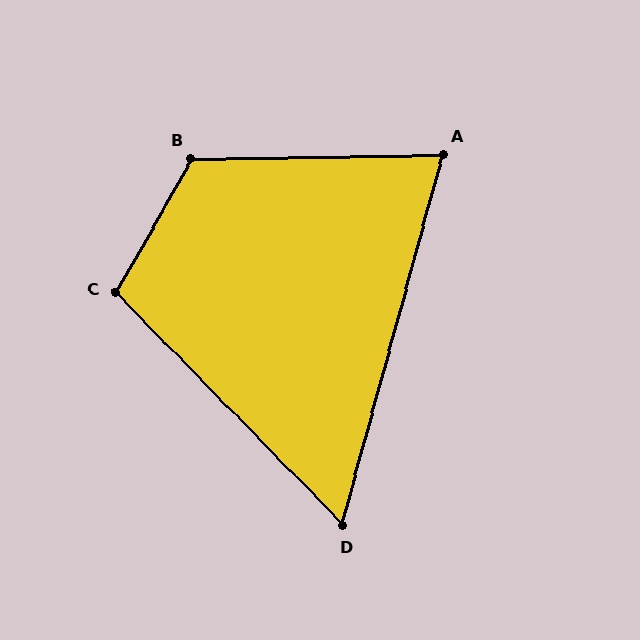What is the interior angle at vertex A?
Approximately 74 degrees (acute).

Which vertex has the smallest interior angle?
D, at approximately 60 degrees.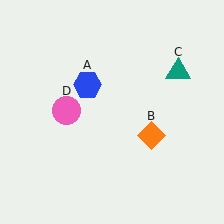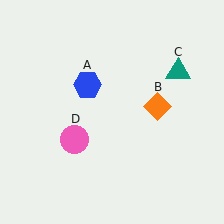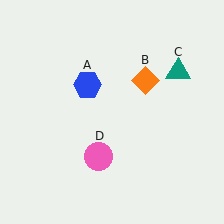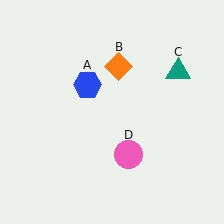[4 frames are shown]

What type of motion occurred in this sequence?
The orange diamond (object B), pink circle (object D) rotated counterclockwise around the center of the scene.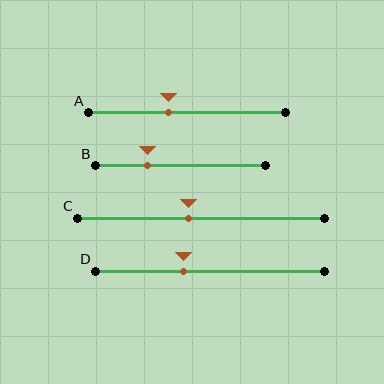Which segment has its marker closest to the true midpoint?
Segment C has its marker closest to the true midpoint.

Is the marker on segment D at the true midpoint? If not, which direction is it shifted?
No, the marker on segment D is shifted to the left by about 11% of the segment length.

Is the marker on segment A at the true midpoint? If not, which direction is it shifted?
No, the marker on segment A is shifted to the left by about 9% of the segment length.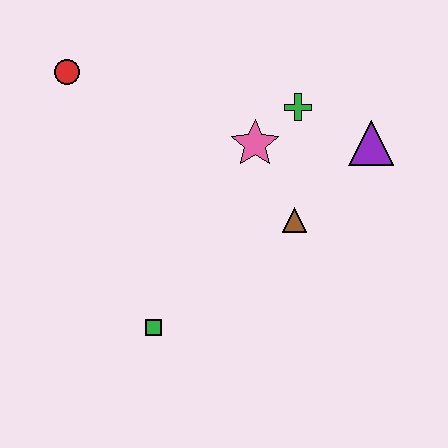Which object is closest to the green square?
The brown triangle is closest to the green square.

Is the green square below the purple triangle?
Yes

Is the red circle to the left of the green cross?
Yes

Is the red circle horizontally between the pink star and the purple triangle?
No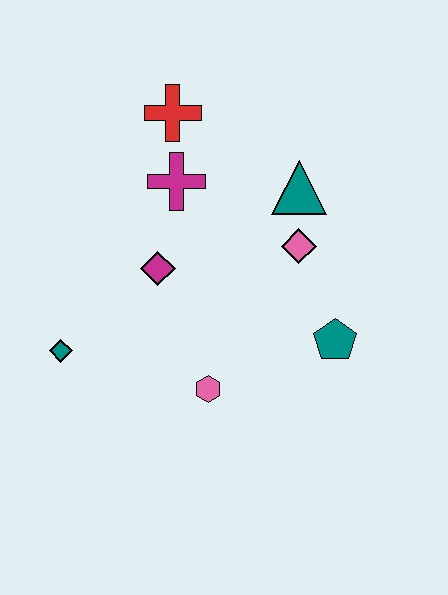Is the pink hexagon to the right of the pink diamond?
No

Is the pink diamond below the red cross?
Yes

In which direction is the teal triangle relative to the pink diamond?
The teal triangle is above the pink diamond.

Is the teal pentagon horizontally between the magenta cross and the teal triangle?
No